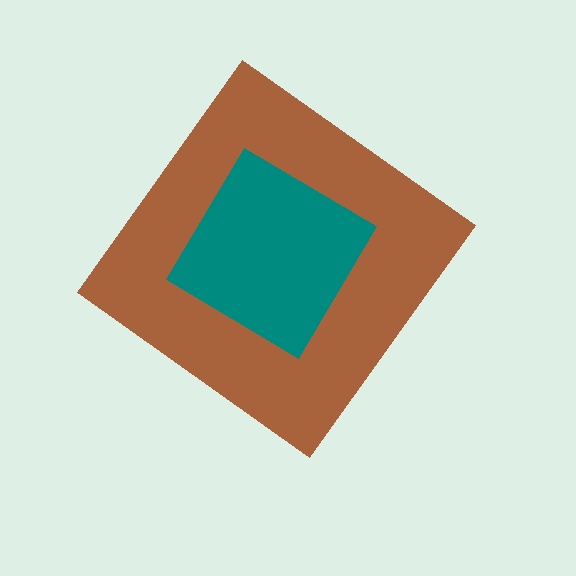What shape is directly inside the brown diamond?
The teal diamond.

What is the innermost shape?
The teal diamond.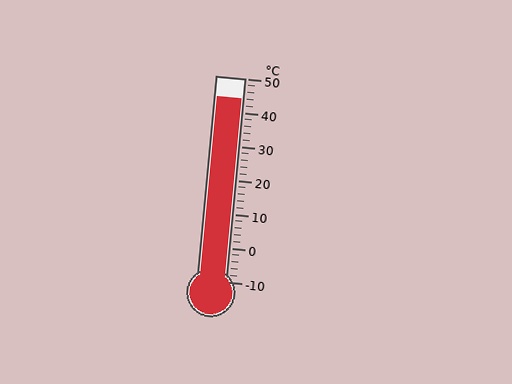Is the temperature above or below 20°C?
The temperature is above 20°C.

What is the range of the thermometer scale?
The thermometer scale ranges from -10°C to 50°C.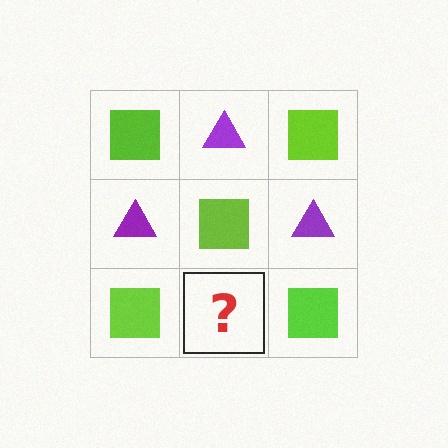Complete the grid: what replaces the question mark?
The question mark should be replaced with a purple triangle.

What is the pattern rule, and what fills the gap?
The rule is that it alternates lime square and purple triangle in a checkerboard pattern. The gap should be filled with a purple triangle.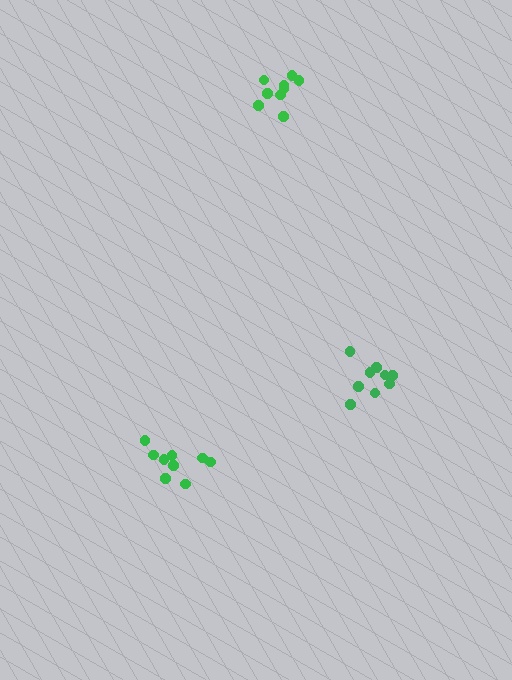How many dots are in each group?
Group 1: 9 dots, Group 2: 9 dots, Group 3: 9 dots (27 total).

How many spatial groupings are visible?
There are 3 spatial groupings.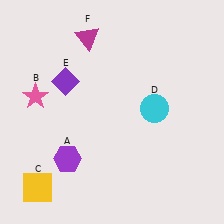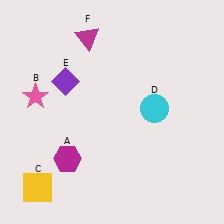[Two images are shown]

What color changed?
The hexagon (A) changed from purple in Image 1 to magenta in Image 2.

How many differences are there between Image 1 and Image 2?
There is 1 difference between the two images.